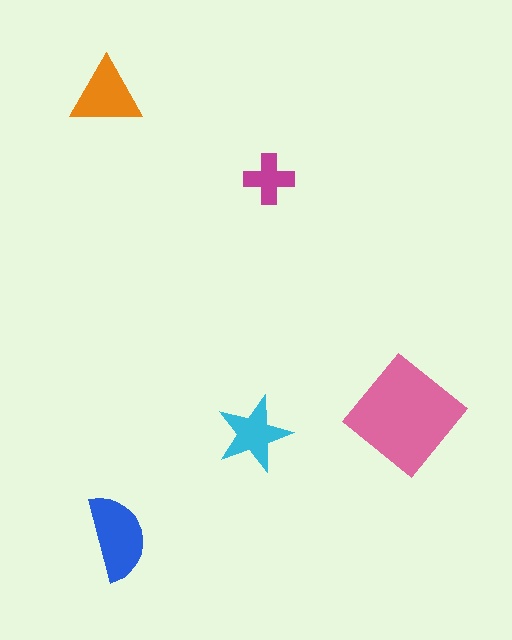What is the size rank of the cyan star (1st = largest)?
4th.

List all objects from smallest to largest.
The magenta cross, the cyan star, the orange triangle, the blue semicircle, the pink diamond.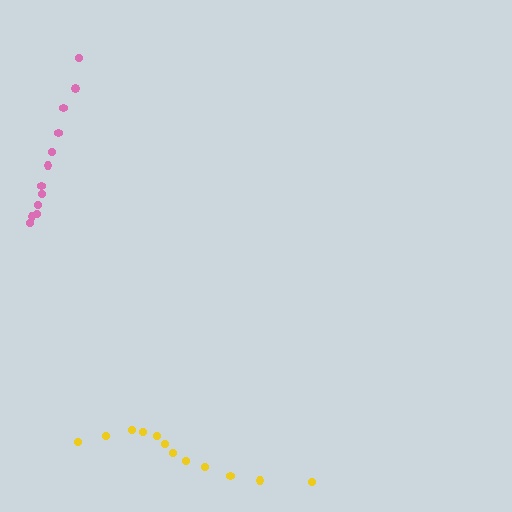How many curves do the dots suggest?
There are 2 distinct paths.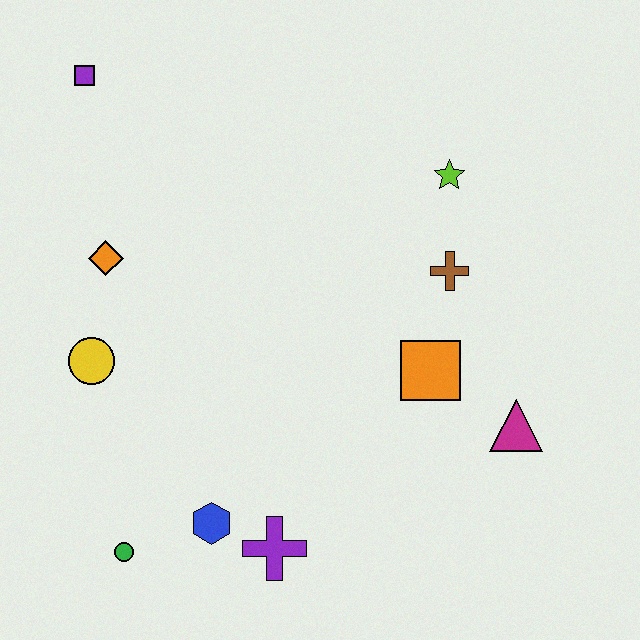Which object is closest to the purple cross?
The blue hexagon is closest to the purple cross.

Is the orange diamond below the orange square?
No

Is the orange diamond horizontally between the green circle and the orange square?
No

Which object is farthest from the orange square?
The purple square is farthest from the orange square.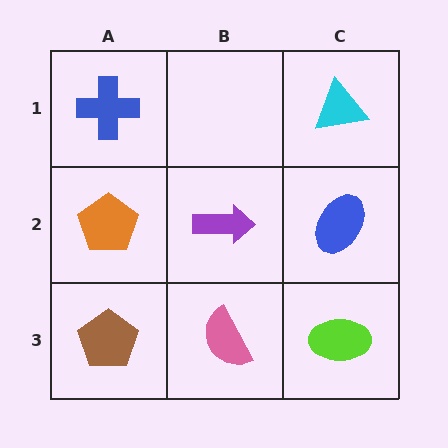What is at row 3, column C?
A lime ellipse.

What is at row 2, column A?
An orange pentagon.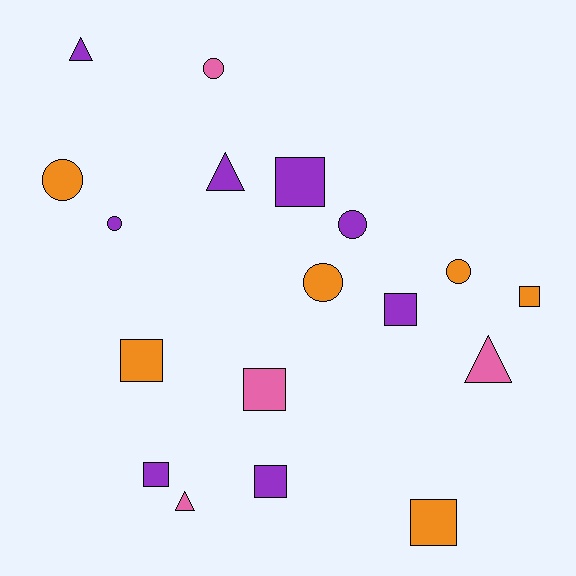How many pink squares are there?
There is 1 pink square.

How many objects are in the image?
There are 18 objects.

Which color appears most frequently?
Purple, with 8 objects.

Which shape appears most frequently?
Square, with 8 objects.